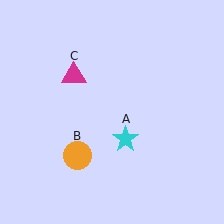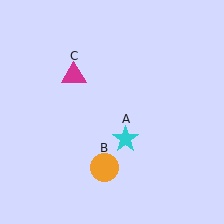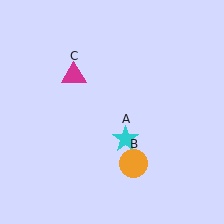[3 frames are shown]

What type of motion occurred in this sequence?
The orange circle (object B) rotated counterclockwise around the center of the scene.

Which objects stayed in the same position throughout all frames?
Cyan star (object A) and magenta triangle (object C) remained stationary.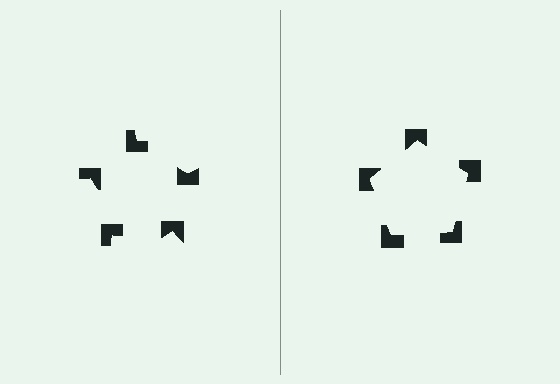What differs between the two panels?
The notched squares are positioned identically on both sides; only the wedge orientations differ. On the right they align to a pentagon; on the left they are misaligned.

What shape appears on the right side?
An illusory pentagon.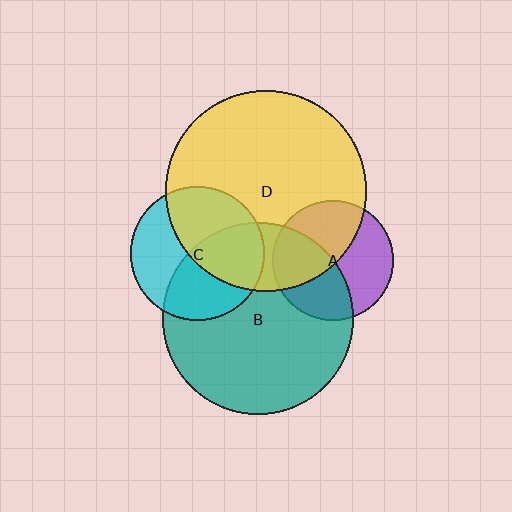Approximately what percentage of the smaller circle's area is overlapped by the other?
Approximately 50%.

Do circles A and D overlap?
Yes.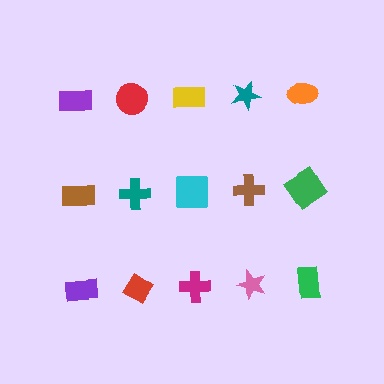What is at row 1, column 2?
A red circle.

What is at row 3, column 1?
A purple rectangle.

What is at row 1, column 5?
An orange ellipse.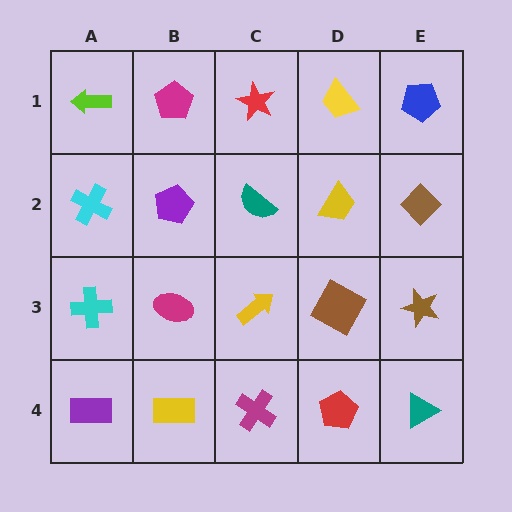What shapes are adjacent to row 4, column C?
A yellow arrow (row 3, column C), a yellow rectangle (row 4, column B), a red pentagon (row 4, column D).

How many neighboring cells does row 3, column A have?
3.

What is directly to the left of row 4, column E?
A red pentagon.